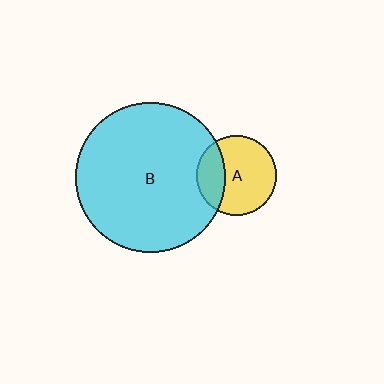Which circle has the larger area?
Circle B (cyan).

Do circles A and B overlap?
Yes.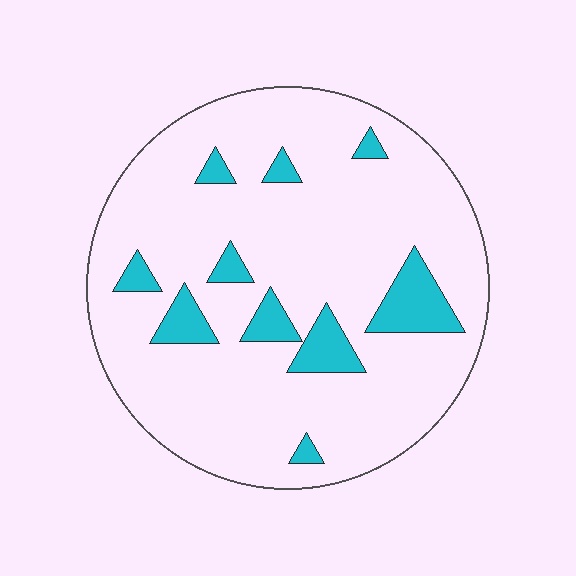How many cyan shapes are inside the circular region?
10.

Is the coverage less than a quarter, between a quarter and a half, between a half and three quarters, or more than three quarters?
Less than a quarter.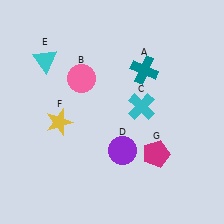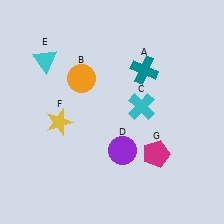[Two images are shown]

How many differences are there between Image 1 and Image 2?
There is 1 difference between the two images.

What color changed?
The circle (B) changed from pink in Image 1 to orange in Image 2.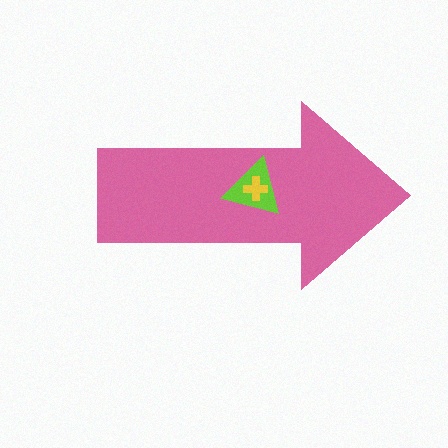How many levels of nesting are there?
3.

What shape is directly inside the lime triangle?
The yellow cross.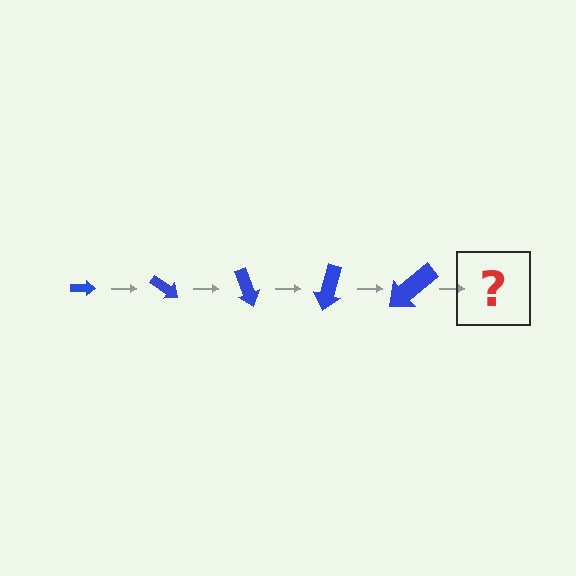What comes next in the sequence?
The next element should be an arrow, larger than the previous one and rotated 175 degrees from the start.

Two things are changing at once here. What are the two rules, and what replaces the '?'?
The two rules are that the arrow grows larger each step and it rotates 35 degrees each step. The '?' should be an arrow, larger than the previous one and rotated 175 degrees from the start.